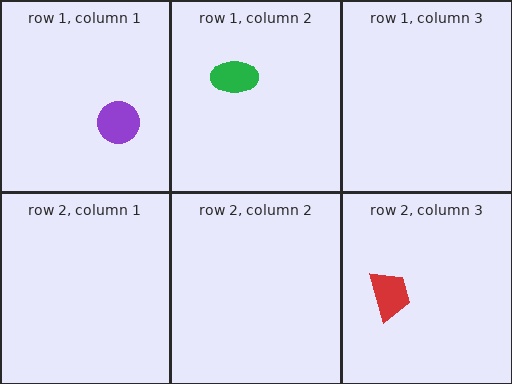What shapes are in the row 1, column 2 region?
The green ellipse.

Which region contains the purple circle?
The row 1, column 1 region.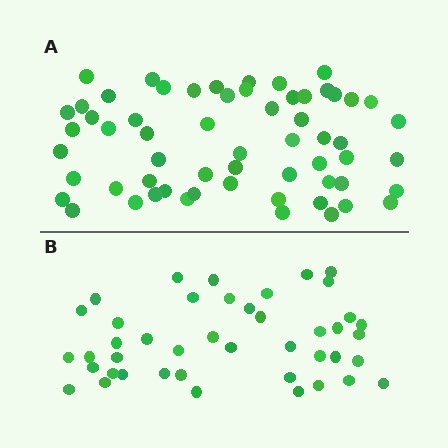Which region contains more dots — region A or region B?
Region A (the top region) has more dots.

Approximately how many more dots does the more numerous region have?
Region A has approximately 15 more dots than region B.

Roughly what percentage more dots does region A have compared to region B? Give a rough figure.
About 40% more.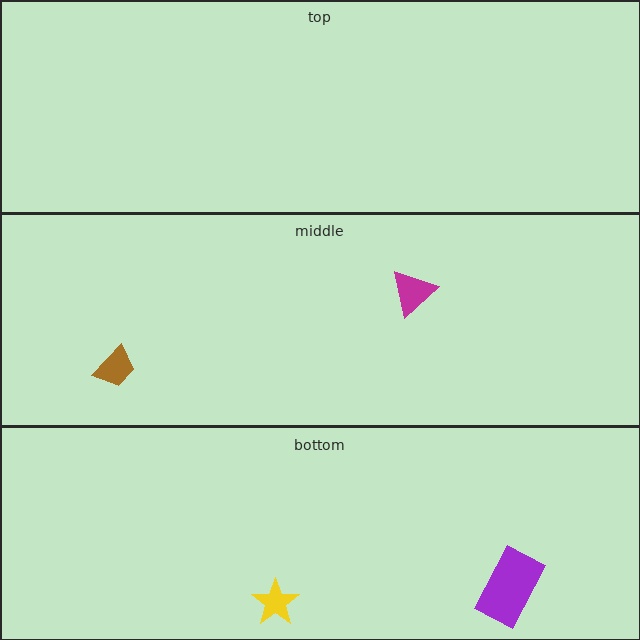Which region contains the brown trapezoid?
The middle region.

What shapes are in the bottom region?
The purple rectangle, the yellow star.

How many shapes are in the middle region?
2.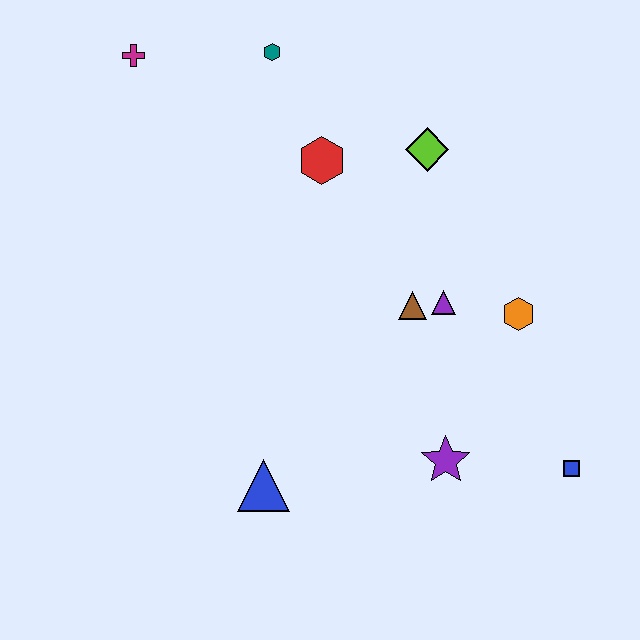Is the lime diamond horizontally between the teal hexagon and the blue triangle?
No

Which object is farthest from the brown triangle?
The magenta cross is farthest from the brown triangle.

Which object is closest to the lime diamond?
The red hexagon is closest to the lime diamond.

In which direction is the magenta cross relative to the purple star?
The magenta cross is above the purple star.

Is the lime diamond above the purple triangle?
Yes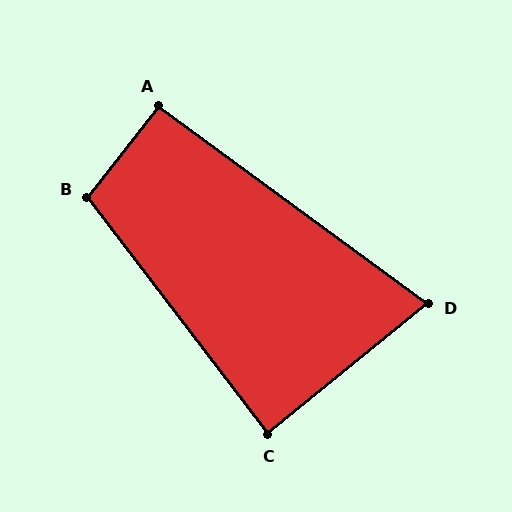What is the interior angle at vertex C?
Approximately 88 degrees (approximately right).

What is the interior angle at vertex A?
Approximately 92 degrees (approximately right).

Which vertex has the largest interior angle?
B, at approximately 105 degrees.